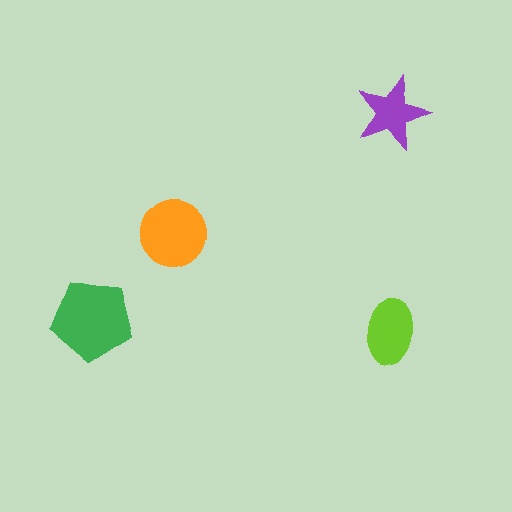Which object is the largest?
The green pentagon.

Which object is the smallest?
The purple star.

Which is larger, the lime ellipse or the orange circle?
The orange circle.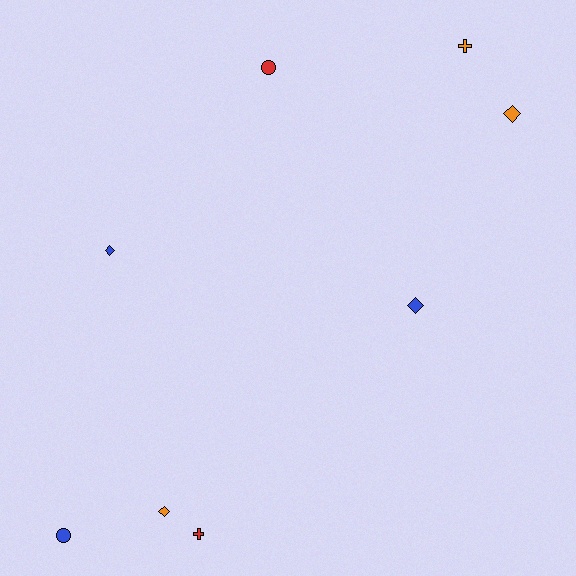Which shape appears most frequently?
Diamond, with 4 objects.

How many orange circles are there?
There are no orange circles.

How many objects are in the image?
There are 8 objects.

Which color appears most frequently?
Blue, with 3 objects.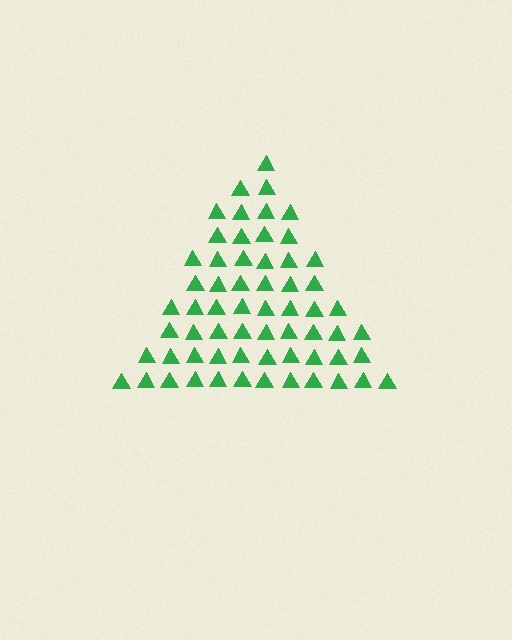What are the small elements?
The small elements are triangles.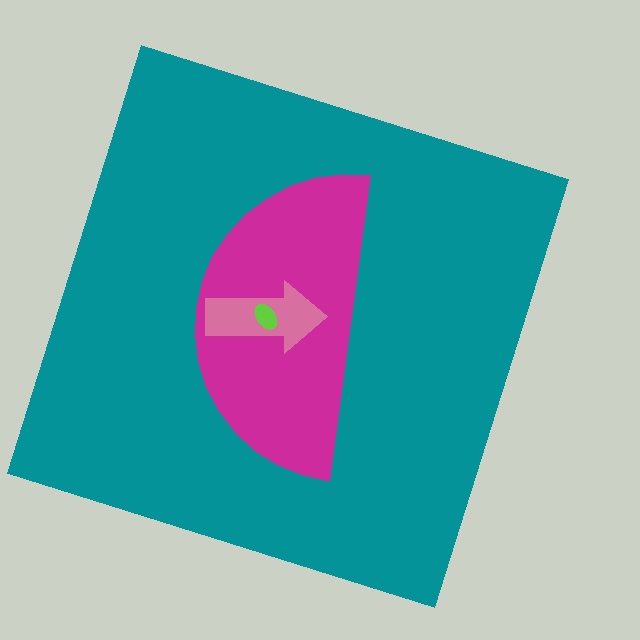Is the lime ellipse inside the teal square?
Yes.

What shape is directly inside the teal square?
The magenta semicircle.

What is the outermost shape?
The teal square.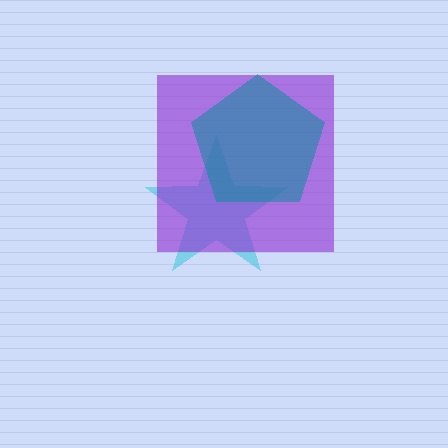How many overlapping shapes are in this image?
There are 3 overlapping shapes in the image.